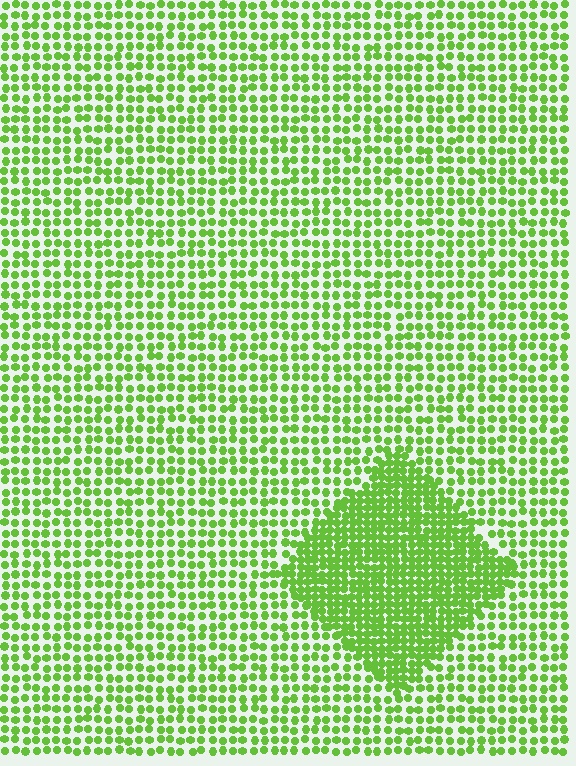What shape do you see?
I see a diamond.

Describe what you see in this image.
The image contains small lime elements arranged at two different densities. A diamond-shaped region is visible where the elements are more densely packed than the surrounding area.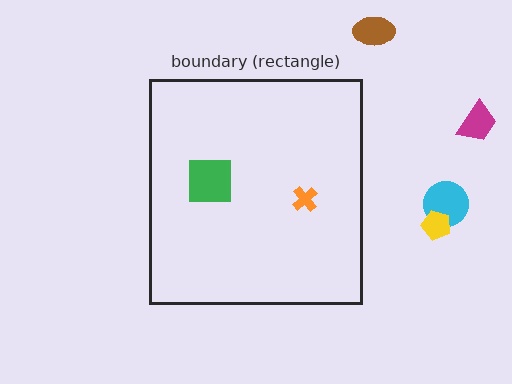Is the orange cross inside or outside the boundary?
Inside.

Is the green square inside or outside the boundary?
Inside.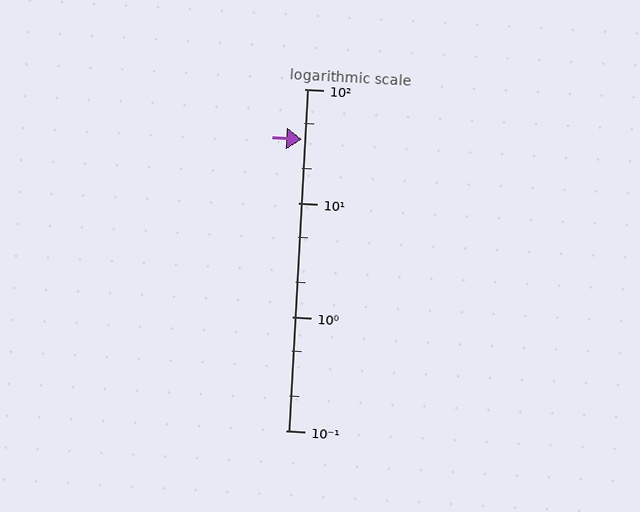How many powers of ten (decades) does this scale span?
The scale spans 3 decades, from 0.1 to 100.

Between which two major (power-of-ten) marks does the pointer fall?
The pointer is between 10 and 100.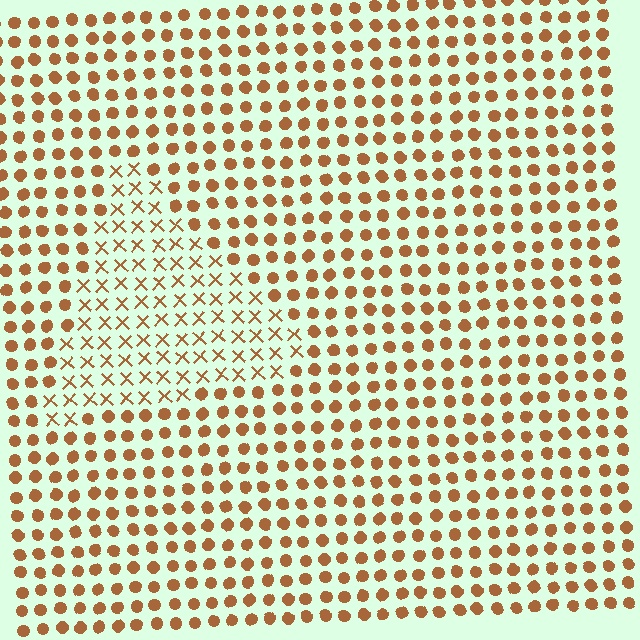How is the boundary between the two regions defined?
The boundary is defined by a change in element shape: X marks inside vs. circles outside. All elements share the same color and spacing.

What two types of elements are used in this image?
The image uses X marks inside the triangle region and circles outside it.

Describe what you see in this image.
The image is filled with small brown elements arranged in a uniform grid. A triangle-shaped region contains X marks, while the surrounding area contains circles. The boundary is defined purely by the change in element shape.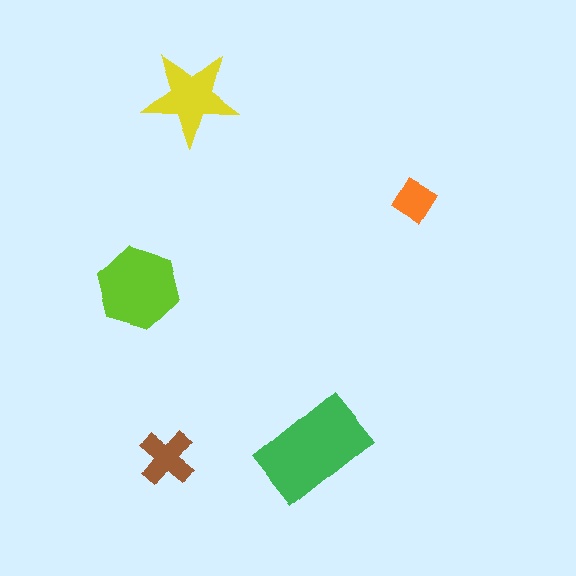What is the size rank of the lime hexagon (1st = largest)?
2nd.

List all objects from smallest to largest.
The orange diamond, the brown cross, the yellow star, the lime hexagon, the green rectangle.